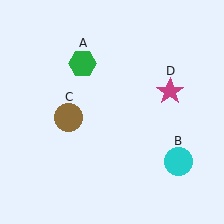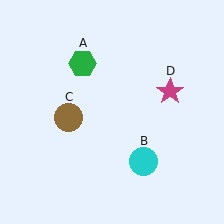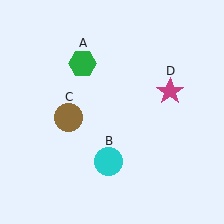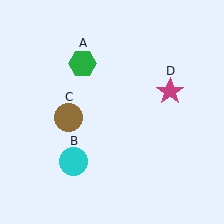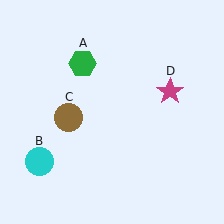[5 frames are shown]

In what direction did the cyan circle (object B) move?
The cyan circle (object B) moved left.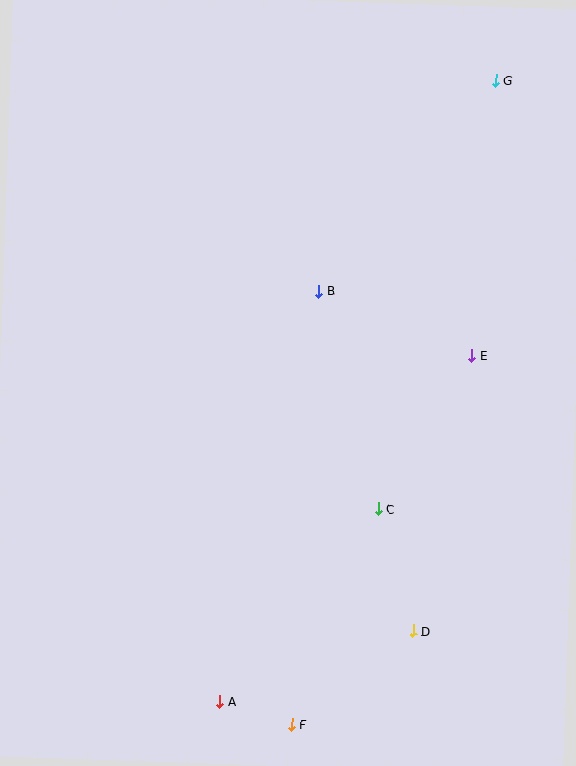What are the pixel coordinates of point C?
Point C is at (378, 509).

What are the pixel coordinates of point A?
Point A is at (220, 701).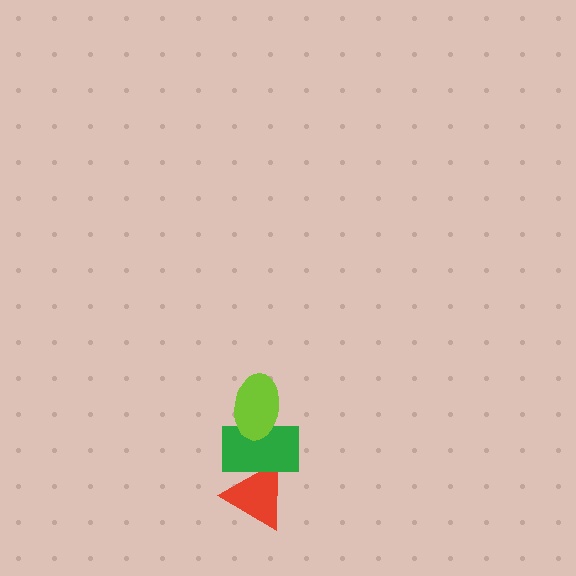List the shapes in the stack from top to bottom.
From top to bottom: the lime ellipse, the green rectangle, the red triangle.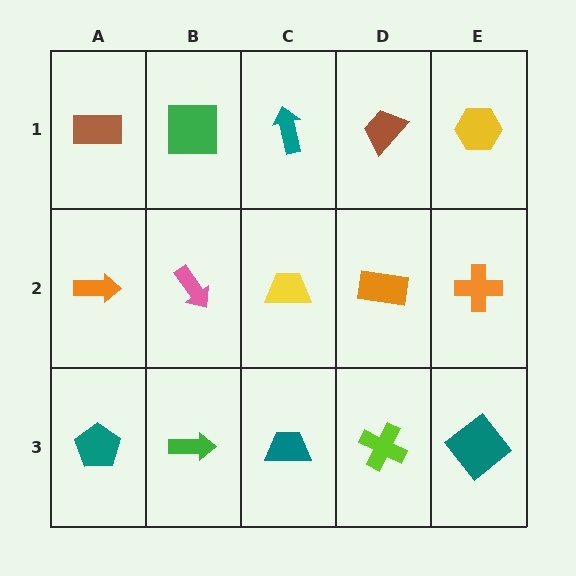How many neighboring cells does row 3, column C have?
3.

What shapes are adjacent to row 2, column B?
A green square (row 1, column B), a green arrow (row 3, column B), an orange arrow (row 2, column A), a yellow trapezoid (row 2, column C).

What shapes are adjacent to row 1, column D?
An orange rectangle (row 2, column D), a teal arrow (row 1, column C), a yellow hexagon (row 1, column E).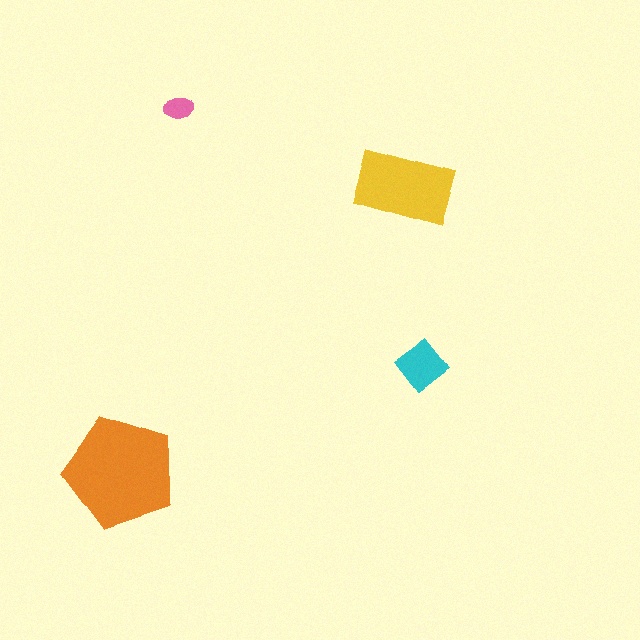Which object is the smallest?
The pink ellipse.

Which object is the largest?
The orange pentagon.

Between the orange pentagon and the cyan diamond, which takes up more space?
The orange pentagon.